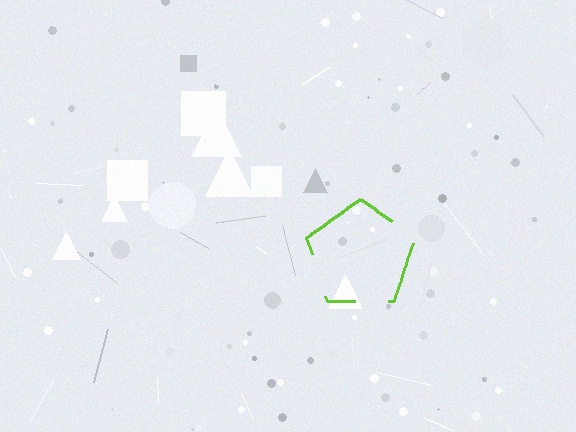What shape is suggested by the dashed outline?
The dashed outline suggests a pentagon.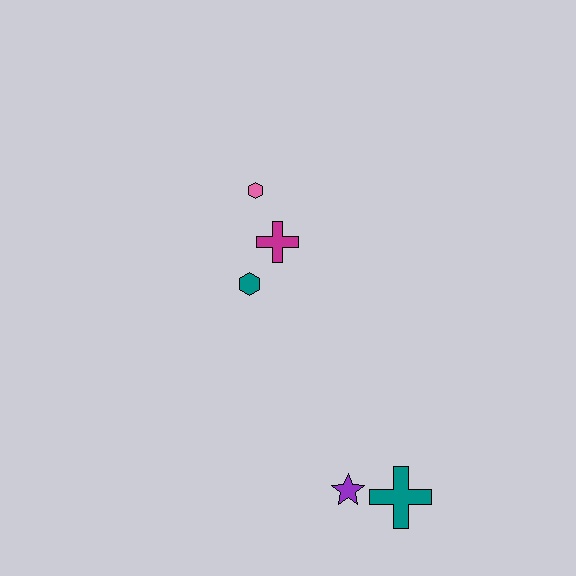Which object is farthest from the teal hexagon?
The teal cross is farthest from the teal hexagon.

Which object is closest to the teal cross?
The purple star is closest to the teal cross.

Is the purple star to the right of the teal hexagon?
Yes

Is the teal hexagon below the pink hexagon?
Yes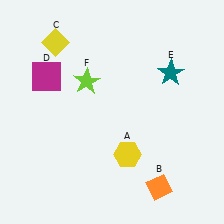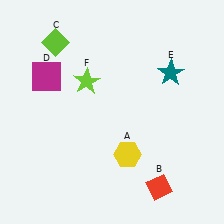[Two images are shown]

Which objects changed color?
B changed from orange to red. C changed from yellow to lime.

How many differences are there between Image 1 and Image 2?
There are 2 differences between the two images.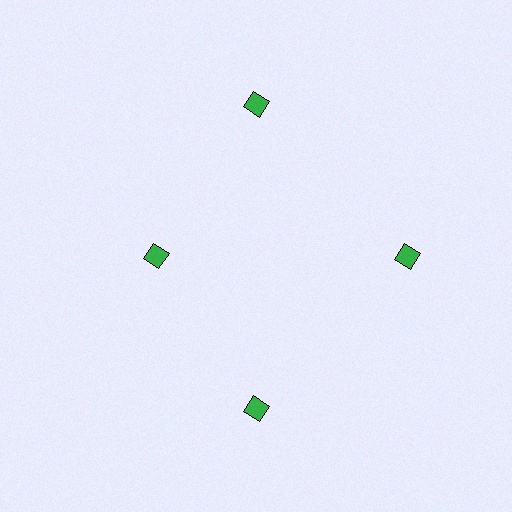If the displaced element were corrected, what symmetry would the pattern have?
It would have 4-fold rotational symmetry — the pattern would map onto itself every 90 degrees.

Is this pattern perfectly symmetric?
No. The 4 green diamonds are arranged in a ring, but one element near the 9 o'clock position is pulled inward toward the center, breaking the 4-fold rotational symmetry.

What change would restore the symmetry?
The symmetry would be restored by moving it outward, back onto the ring so that all 4 diamonds sit at equal angles and equal distance from the center.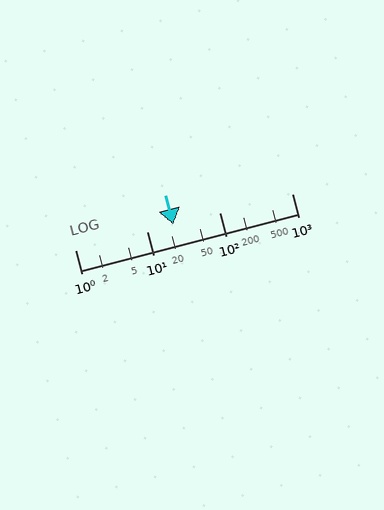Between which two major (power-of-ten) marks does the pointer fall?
The pointer is between 10 and 100.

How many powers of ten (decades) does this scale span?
The scale spans 3 decades, from 1 to 1000.